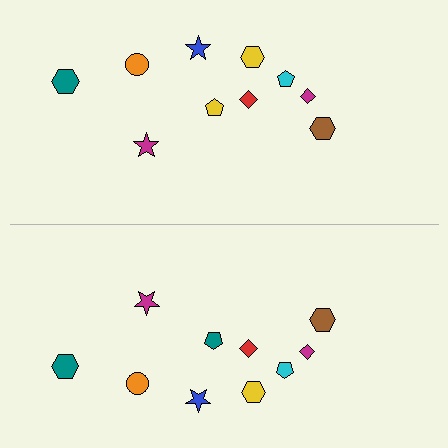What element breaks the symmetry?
The teal pentagon on the bottom side breaks the symmetry — its mirror counterpart is yellow.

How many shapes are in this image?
There are 20 shapes in this image.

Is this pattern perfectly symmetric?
No, the pattern is not perfectly symmetric. The teal pentagon on the bottom side breaks the symmetry — its mirror counterpart is yellow.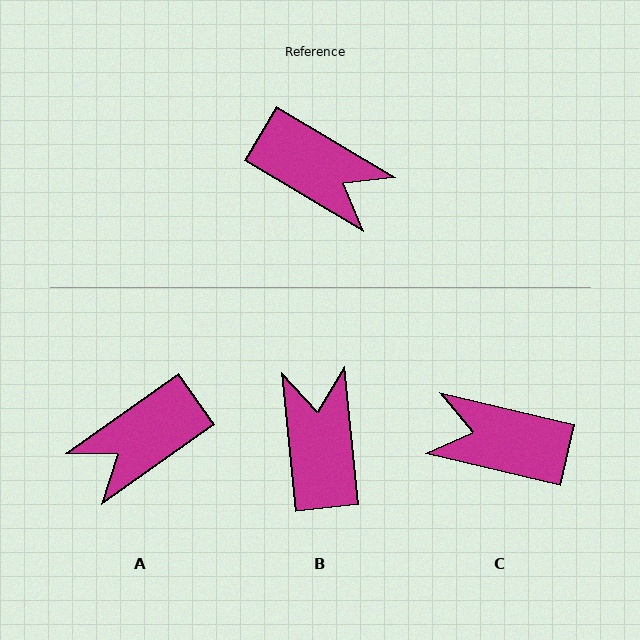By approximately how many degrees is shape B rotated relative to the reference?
Approximately 126 degrees counter-clockwise.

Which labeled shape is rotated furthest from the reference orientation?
C, about 162 degrees away.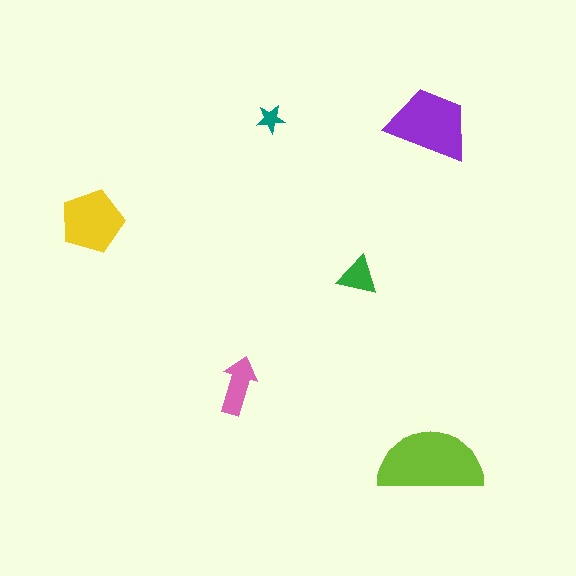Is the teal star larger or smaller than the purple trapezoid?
Smaller.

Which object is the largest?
The lime semicircle.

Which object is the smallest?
The teal star.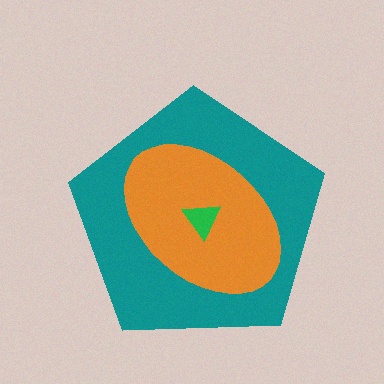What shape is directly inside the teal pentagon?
The orange ellipse.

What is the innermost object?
The green triangle.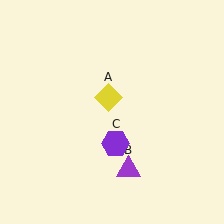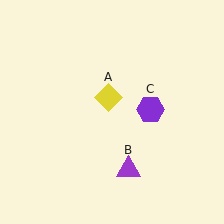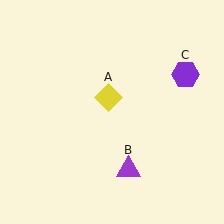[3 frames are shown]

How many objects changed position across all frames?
1 object changed position: purple hexagon (object C).